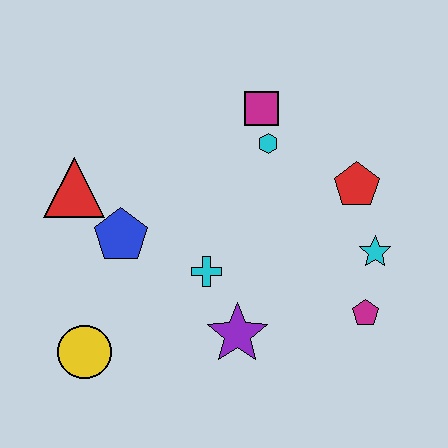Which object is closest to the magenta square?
The cyan hexagon is closest to the magenta square.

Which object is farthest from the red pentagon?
The yellow circle is farthest from the red pentagon.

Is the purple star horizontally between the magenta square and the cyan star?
No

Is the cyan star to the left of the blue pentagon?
No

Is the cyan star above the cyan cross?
Yes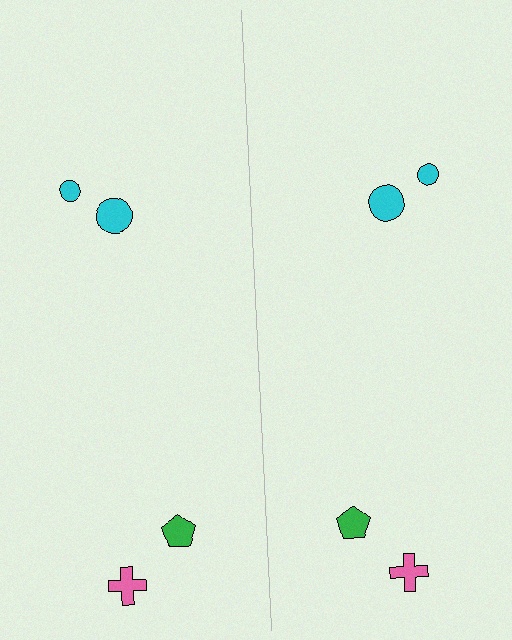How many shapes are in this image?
There are 8 shapes in this image.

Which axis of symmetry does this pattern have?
The pattern has a vertical axis of symmetry running through the center of the image.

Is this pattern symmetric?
Yes, this pattern has bilateral (reflection) symmetry.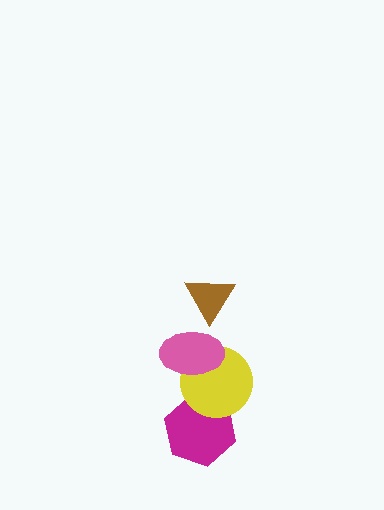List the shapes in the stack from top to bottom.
From top to bottom: the brown triangle, the pink ellipse, the yellow circle, the magenta hexagon.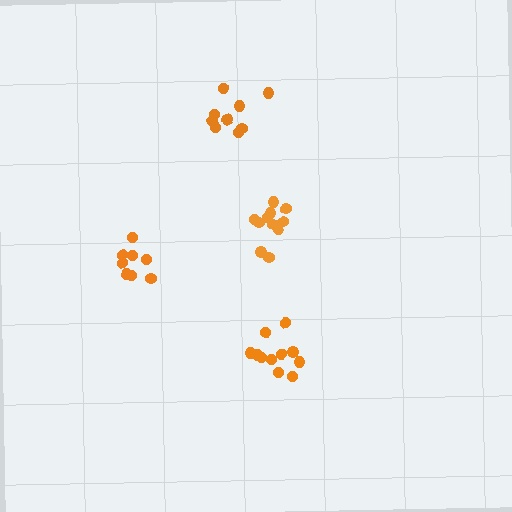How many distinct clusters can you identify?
There are 4 distinct clusters.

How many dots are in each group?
Group 1: 11 dots, Group 2: 11 dots, Group 3: 8 dots, Group 4: 9 dots (39 total).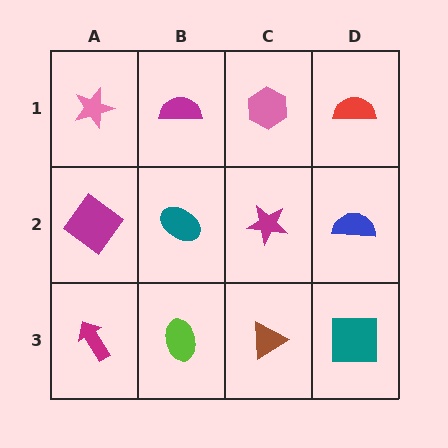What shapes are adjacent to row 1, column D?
A blue semicircle (row 2, column D), a pink hexagon (row 1, column C).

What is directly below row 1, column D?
A blue semicircle.